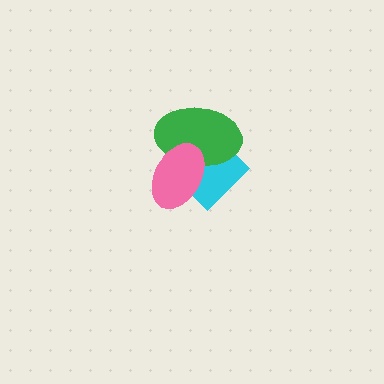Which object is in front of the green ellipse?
The pink ellipse is in front of the green ellipse.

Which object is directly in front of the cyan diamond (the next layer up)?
The green ellipse is directly in front of the cyan diamond.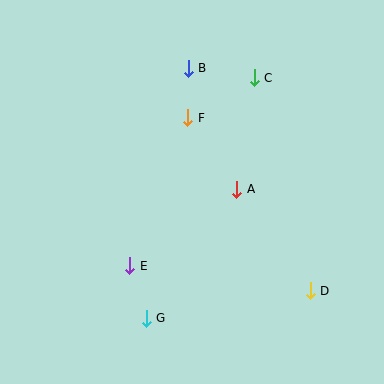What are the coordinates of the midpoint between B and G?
The midpoint between B and G is at (167, 193).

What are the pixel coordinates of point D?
Point D is at (310, 291).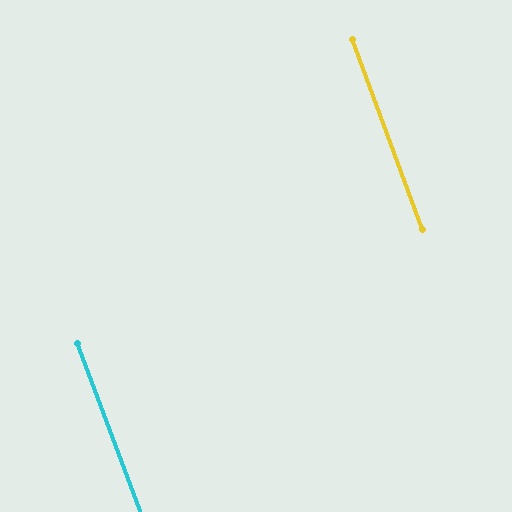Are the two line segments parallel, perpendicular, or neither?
Parallel — their directions differ by only 0.4°.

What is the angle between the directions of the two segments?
Approximately 0 degrees.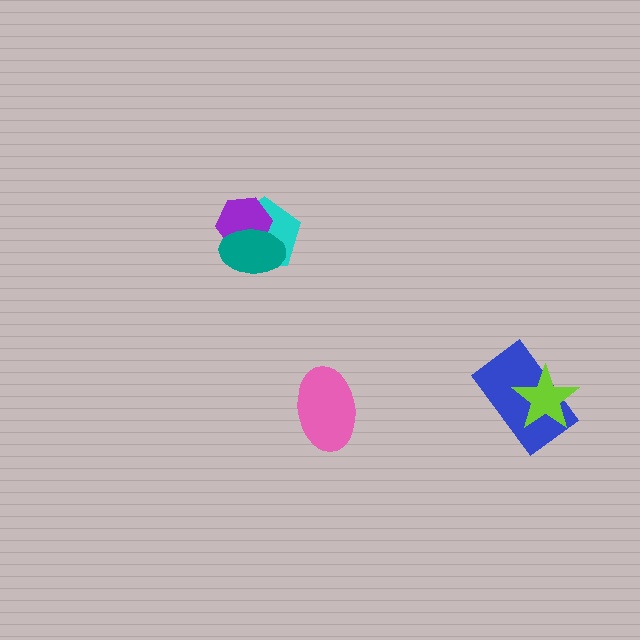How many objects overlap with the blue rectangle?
1 object overlaps with the blue rectangle.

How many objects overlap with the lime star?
1 object overlaps with the lime star.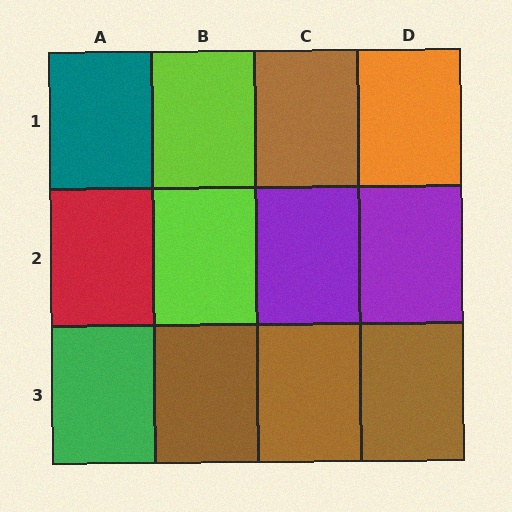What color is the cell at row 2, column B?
Lime.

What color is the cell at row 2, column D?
Purple.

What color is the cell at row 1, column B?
Lime.